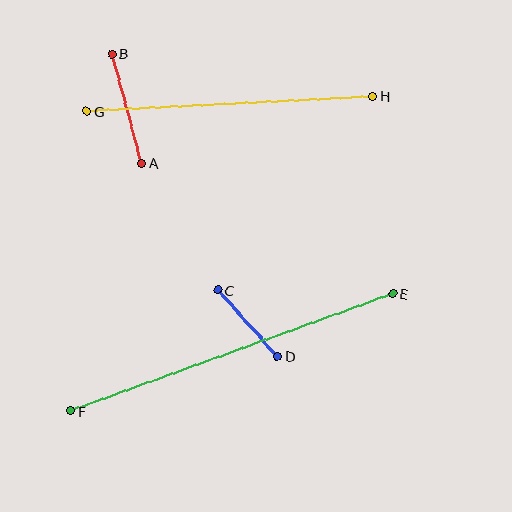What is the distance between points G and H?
The distance is approximately 286 pixels.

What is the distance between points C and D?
The distance is approximately 89 pixels.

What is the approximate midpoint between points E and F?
The midpoint is at approximately (232, 352) pixels.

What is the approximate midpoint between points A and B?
The midpoint is at approximately (127, 108) pixels.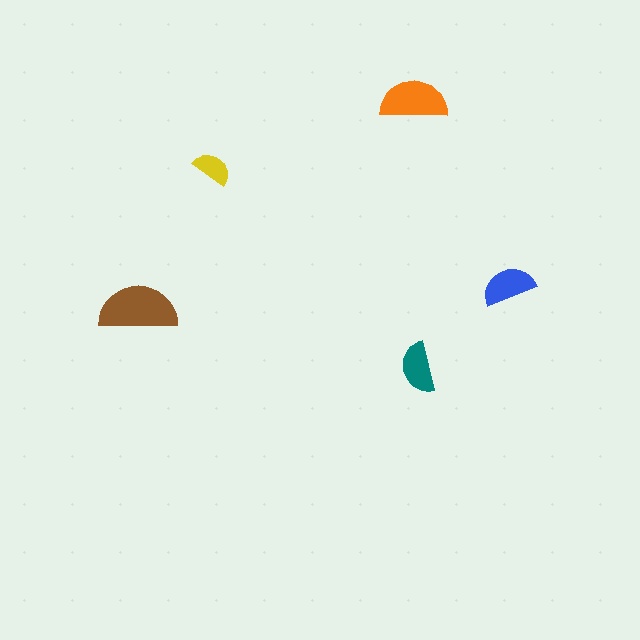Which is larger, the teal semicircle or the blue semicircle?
The blue one.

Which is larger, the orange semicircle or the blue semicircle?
The orange one.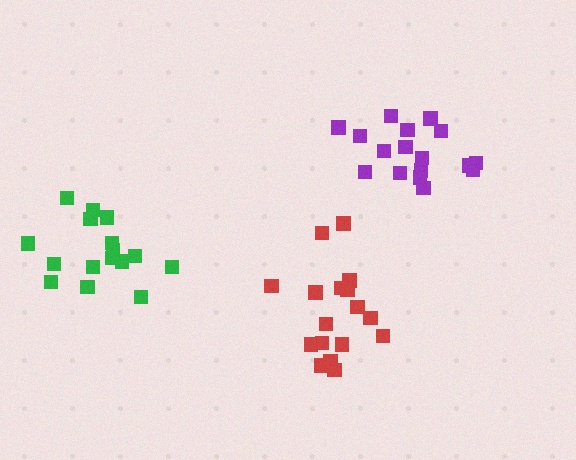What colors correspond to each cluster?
The clusters are colored: green, purple, red.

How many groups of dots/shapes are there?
There are 3 groups.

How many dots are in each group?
Group 1: 16 dots, Group 2: 17 dots, Group 3: 17 dots (50 total).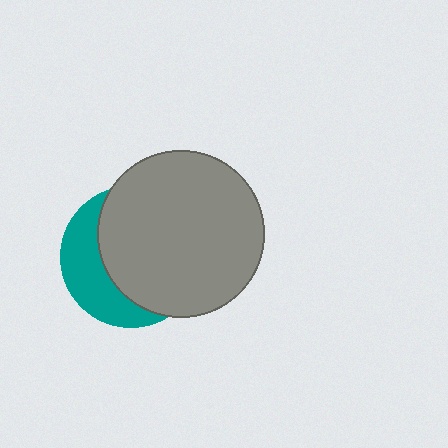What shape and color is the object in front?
The object in front is a gray circle.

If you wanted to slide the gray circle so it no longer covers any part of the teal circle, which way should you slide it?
Slide it right — that is the most direct way to separate the two shapes.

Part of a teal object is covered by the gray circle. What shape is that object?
It is a circle.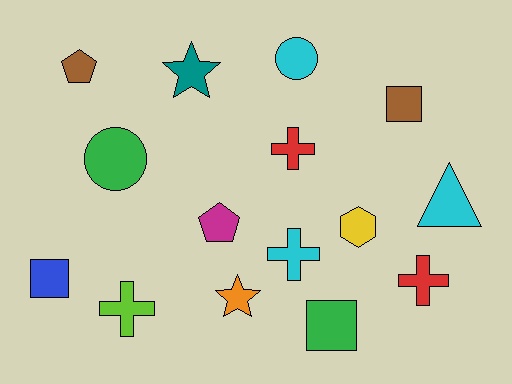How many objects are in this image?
There are 15 objects.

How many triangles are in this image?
There is 1 triangle.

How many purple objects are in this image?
There are no purple objects.